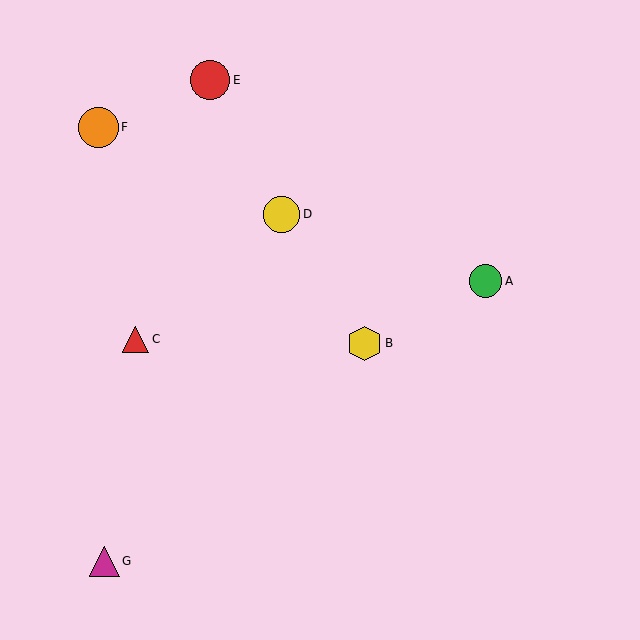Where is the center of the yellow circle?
The center of the yellow circle is at (282, 214).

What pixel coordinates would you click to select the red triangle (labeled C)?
Click at (135, 339) to select the red triangle C.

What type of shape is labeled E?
Shape E is a red circle.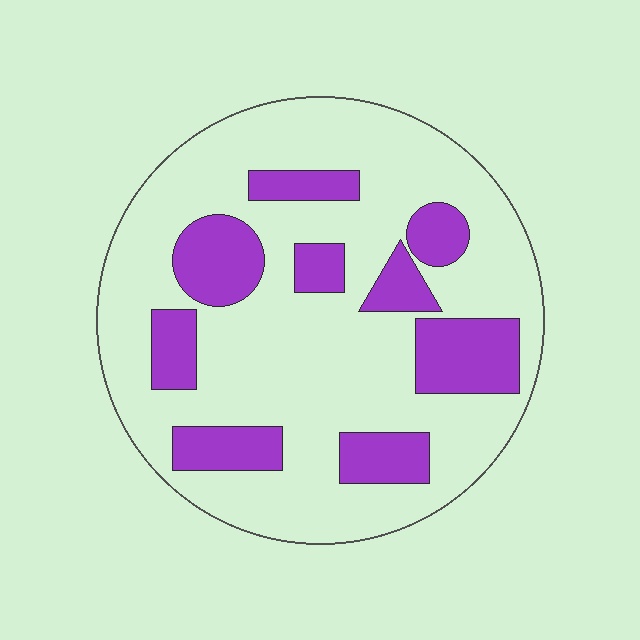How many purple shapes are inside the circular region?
9.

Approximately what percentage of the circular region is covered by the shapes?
Approximately 25%.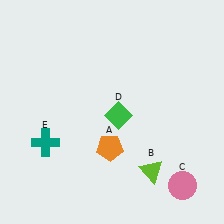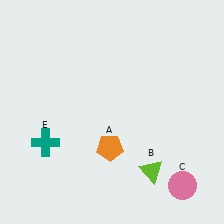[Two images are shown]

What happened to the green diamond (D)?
The green diamond (D) was removed in Image 2. It was in the bottom-right area of Image 1.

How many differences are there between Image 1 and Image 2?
There is 1 difference between the two images.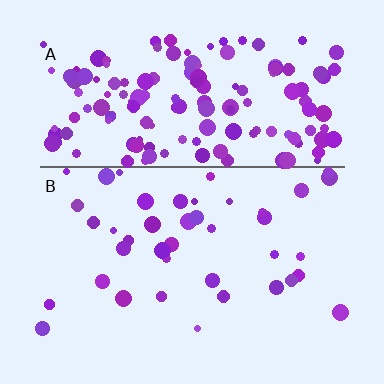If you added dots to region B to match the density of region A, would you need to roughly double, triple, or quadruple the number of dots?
Approximately quadruple.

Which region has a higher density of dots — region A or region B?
A (the top).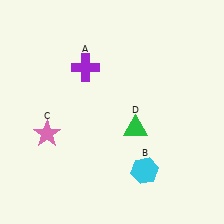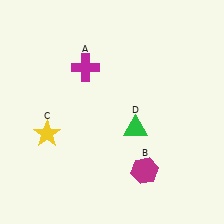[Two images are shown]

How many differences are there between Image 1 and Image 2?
There are 3 differences between the two images.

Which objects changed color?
A changed from purple to magenta. B changed from cyan to magenta. C changed from pink to yellow.